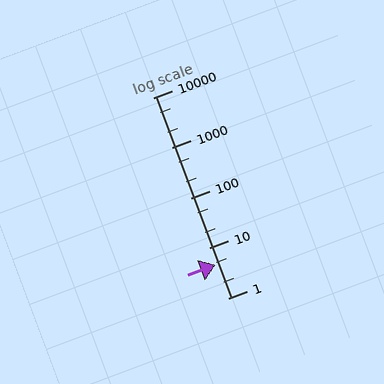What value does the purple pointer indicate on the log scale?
The pointer indicates approximately 4.7.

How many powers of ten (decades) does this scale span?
The scale spans 4 decades, from 1 to 10000.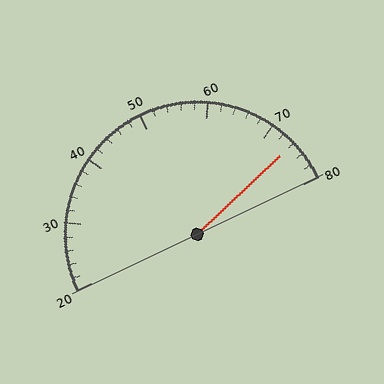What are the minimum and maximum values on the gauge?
The gauge ranges from 20 to 80.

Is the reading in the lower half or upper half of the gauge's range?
The reading is in the upper half of the range (20 to 80).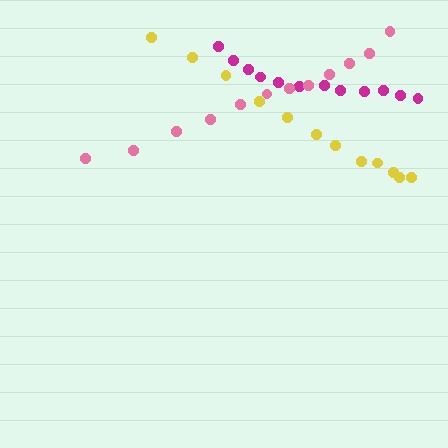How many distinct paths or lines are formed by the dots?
There are 3 distinct paths.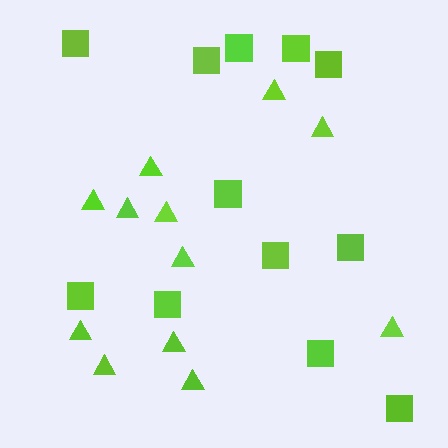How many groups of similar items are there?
There are 2 groups: one group of triangles (12) and one group of squares (12).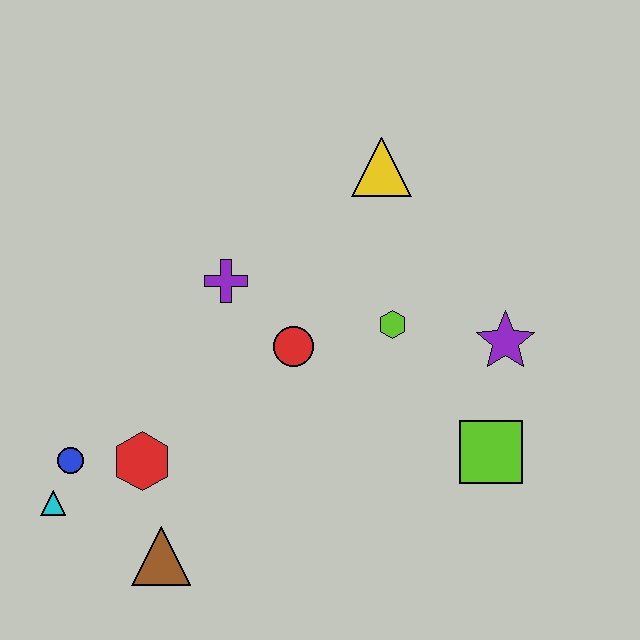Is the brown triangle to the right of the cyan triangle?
Yes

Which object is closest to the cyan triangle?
The blue circle is closest to the cyan triangle.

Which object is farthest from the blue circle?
The purple star is farthest from the blue circle.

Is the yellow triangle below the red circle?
No